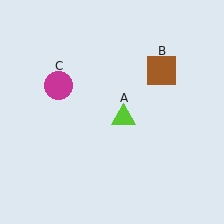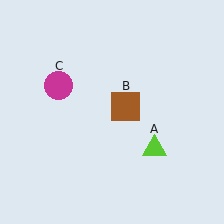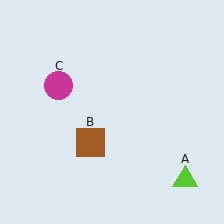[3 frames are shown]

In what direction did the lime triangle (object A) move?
The lime triangle (object A) moved down and to the right.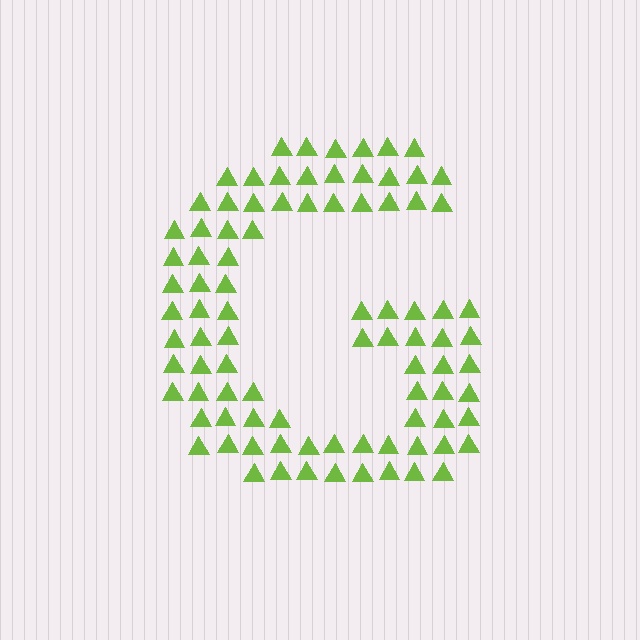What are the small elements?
The small elements are triangles.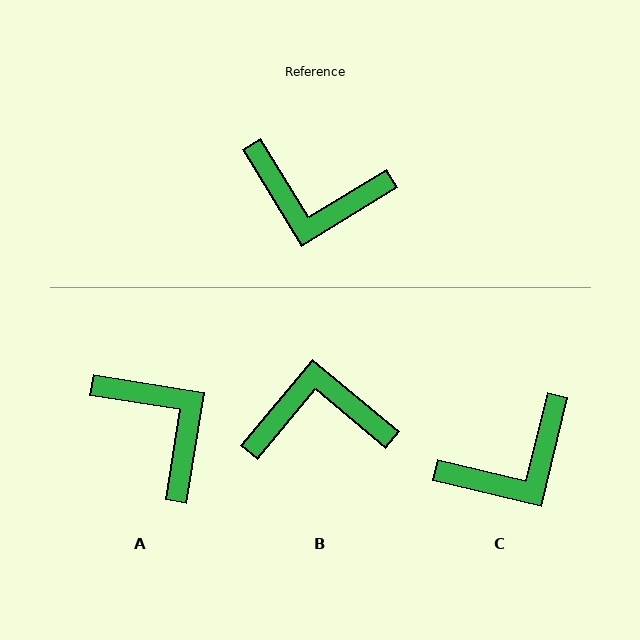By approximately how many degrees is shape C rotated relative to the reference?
Approximately 45 degrees counter-clockwise.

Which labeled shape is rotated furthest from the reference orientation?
B, about 161 degrees away.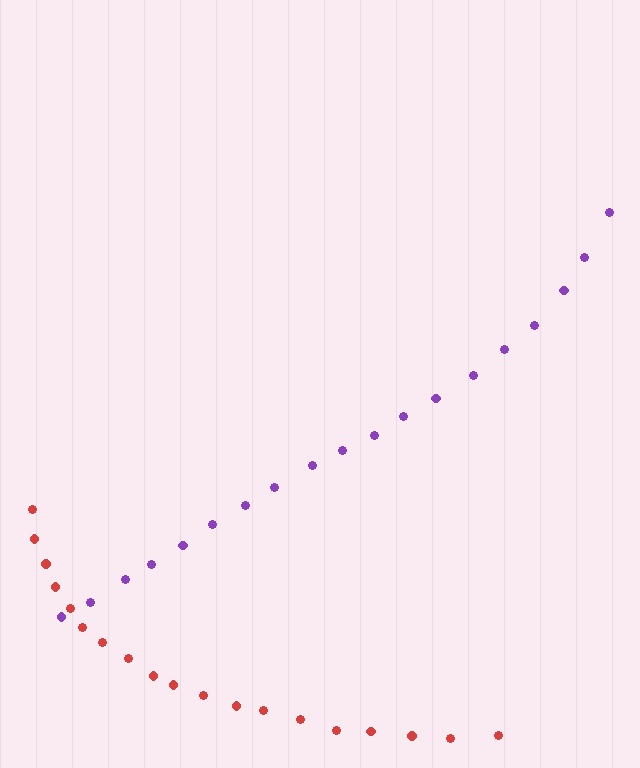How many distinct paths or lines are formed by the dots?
There are 2 distinct paths.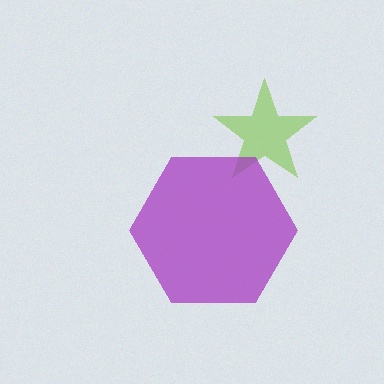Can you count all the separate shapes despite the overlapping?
Yes, there are 2 separate shapes.